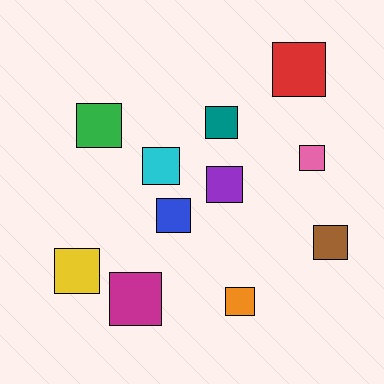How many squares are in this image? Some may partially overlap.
There are 11 squares.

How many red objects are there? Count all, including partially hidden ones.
There is 1 red object.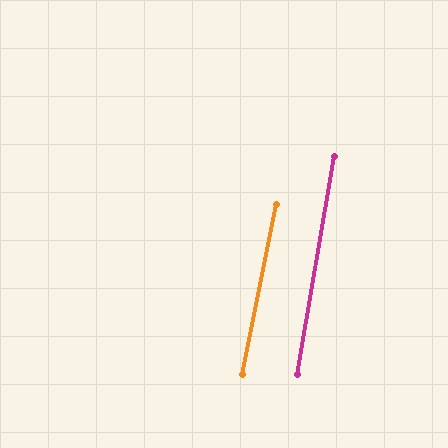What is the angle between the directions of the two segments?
Approximately 2 degrees.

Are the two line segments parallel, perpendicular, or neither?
Parallel — their directions differ by only 2.0°.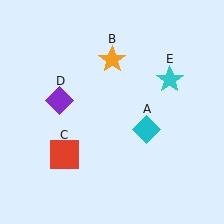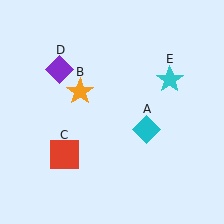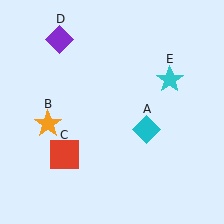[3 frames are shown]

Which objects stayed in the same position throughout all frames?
Cyan diamond (object A) and red square (object C) and cyan star (object E) remained stationary.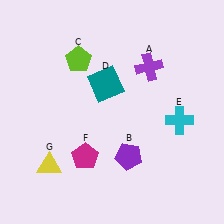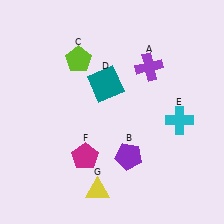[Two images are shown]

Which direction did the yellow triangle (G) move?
The yellow triangle (G) moved right.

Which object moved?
The yellow triangle (G) moved right.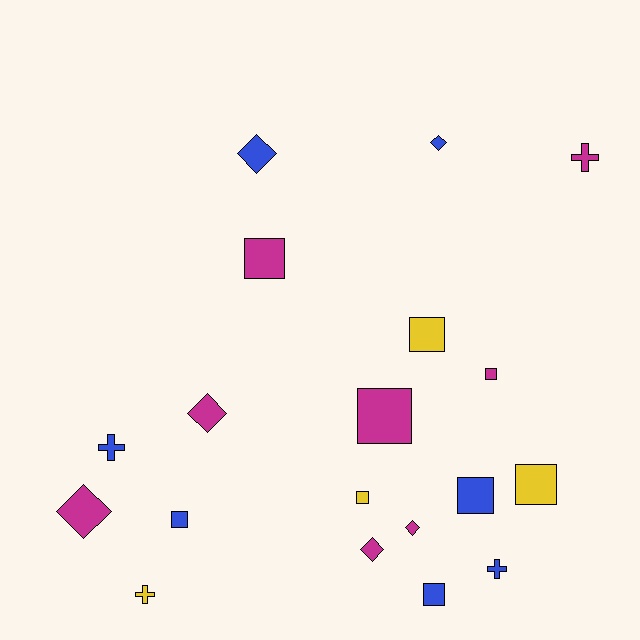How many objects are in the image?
There are 19 objects.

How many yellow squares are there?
There are 3 yellow squares.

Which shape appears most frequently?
Square, with 9 objects.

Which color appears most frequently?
Magenta, with 8 objects.